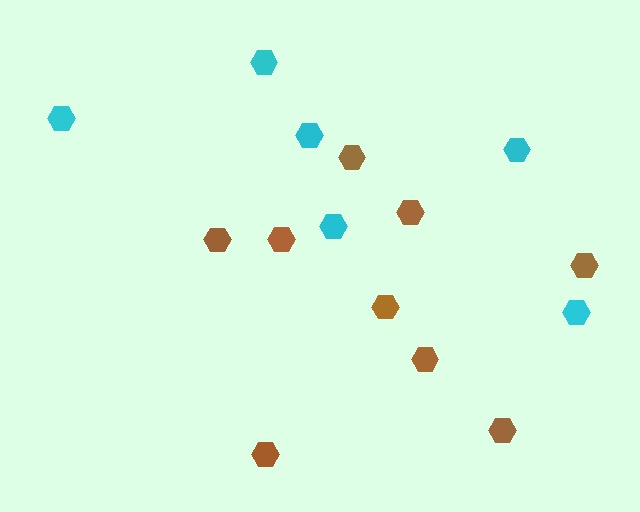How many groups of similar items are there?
There are 2 groups: one group of brown hexagons (9) and one group of cyan hexagons (6).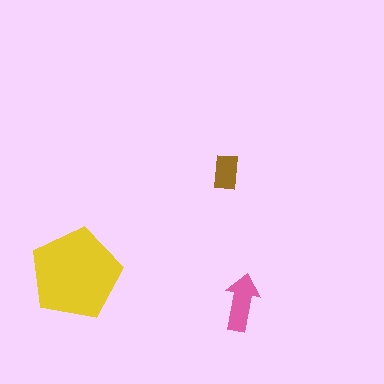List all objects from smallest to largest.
The brown rectangle, the pink arrow, the yellow pentagon.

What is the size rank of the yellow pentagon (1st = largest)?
1st.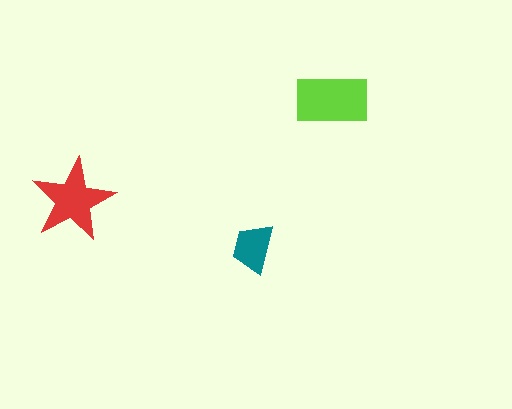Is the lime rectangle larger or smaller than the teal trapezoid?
Larger.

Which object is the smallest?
The teal trapezoid.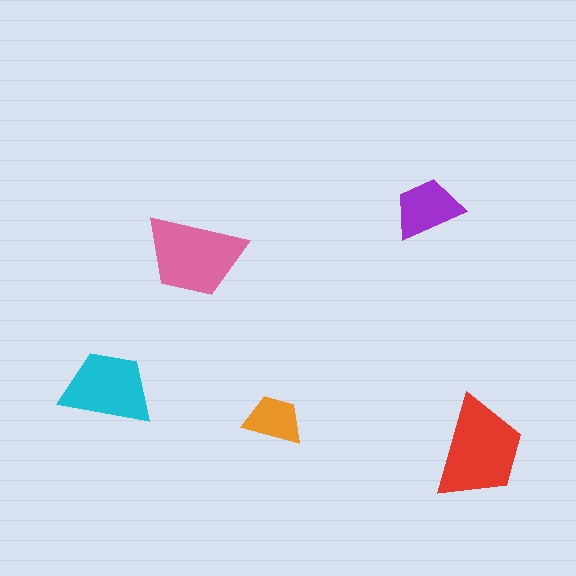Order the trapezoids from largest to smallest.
the red one, the pink one, the cyan one, the purple one, the orange one.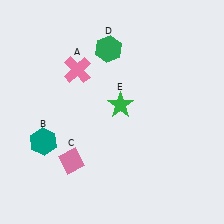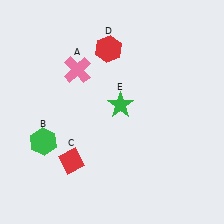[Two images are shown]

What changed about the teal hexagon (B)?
In Image 1, B is teal. In Image 2, it changed to green.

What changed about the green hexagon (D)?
In Image 1, D is green. In Image 2, it changed to red.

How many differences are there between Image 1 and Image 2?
There are 3 differences between the two images.